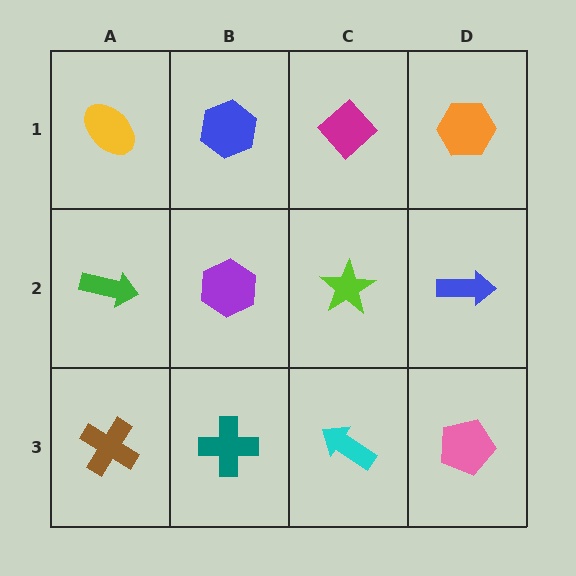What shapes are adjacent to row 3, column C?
A lime star (row 2, column C), a teal cross (row 3, column B), a pink pentagon (row 3, column D).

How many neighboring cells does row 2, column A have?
3.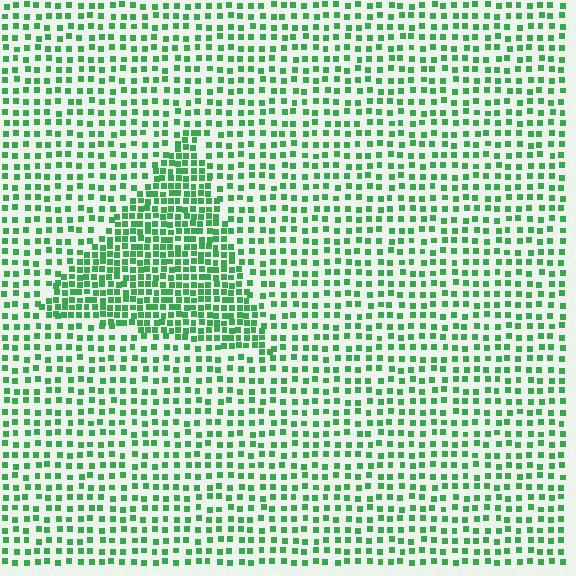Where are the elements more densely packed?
The elements are more densely packed inside the triangle boundary.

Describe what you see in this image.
The image contains small green elements arranged at two different densities. A triangle-shaped region is visible where the elements are more densely packed than the surrounding area.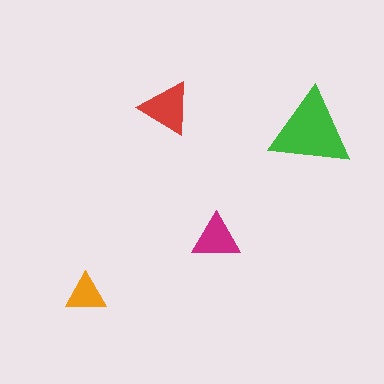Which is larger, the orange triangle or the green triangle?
The green one.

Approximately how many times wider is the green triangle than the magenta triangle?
About 1.5 times wider.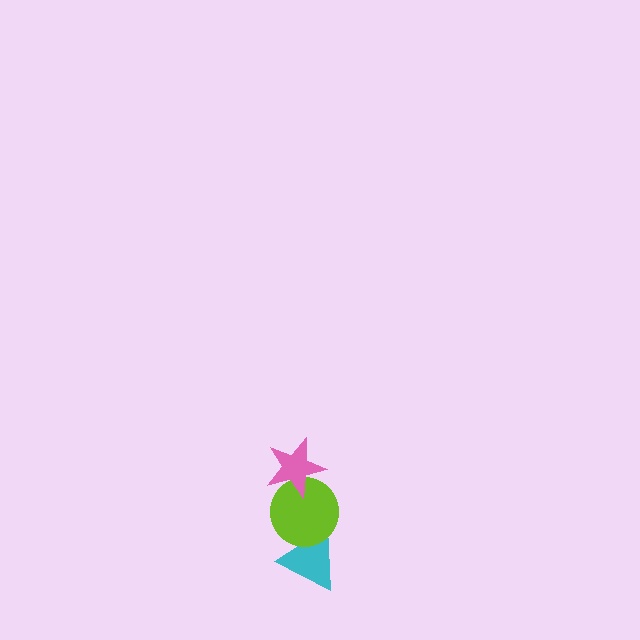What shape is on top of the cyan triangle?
The lime circle is on top of the cyan triangle.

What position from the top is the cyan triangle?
The cyan triangle is 3rd from the top.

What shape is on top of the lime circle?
The pink star is on top of the lime circle.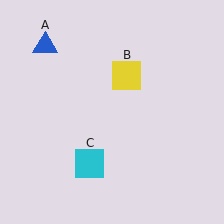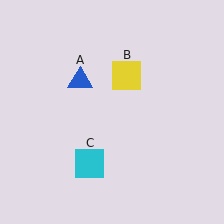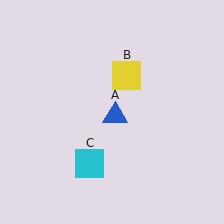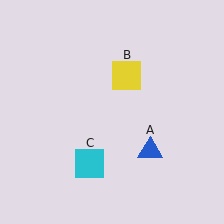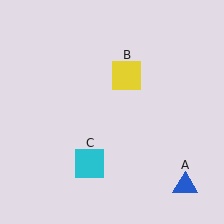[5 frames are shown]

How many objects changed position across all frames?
1 object changed position: blue triangle (object A).